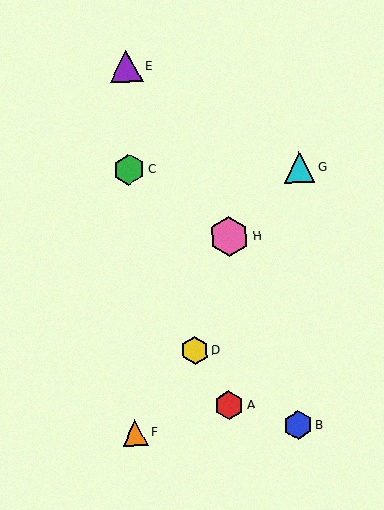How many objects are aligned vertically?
3 objects (C, E, F) are aligned vertically.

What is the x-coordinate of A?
Object A is at x≈229.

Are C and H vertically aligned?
No, C is at x≈129 and H is at x≈229.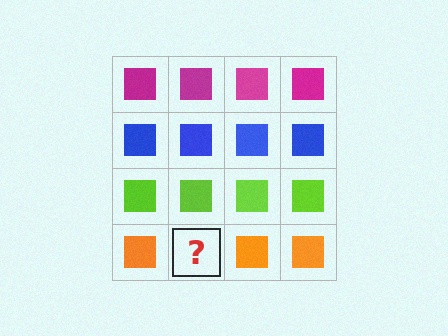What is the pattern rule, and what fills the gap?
The rule is that each row has a consistent color. The gap should be filled with an orange square.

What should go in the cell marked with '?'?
The missing cell should contain an orange square.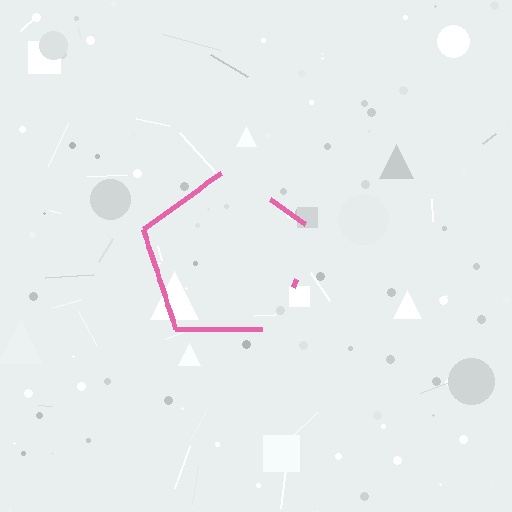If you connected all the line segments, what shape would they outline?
They would outline a pentagon.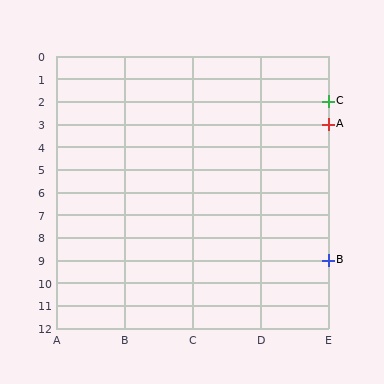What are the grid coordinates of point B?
Point B is at grid coordinates (E, 9).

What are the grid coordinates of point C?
Point C is at grid coordinates (E, 2).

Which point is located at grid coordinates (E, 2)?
Point C is at (E, 2).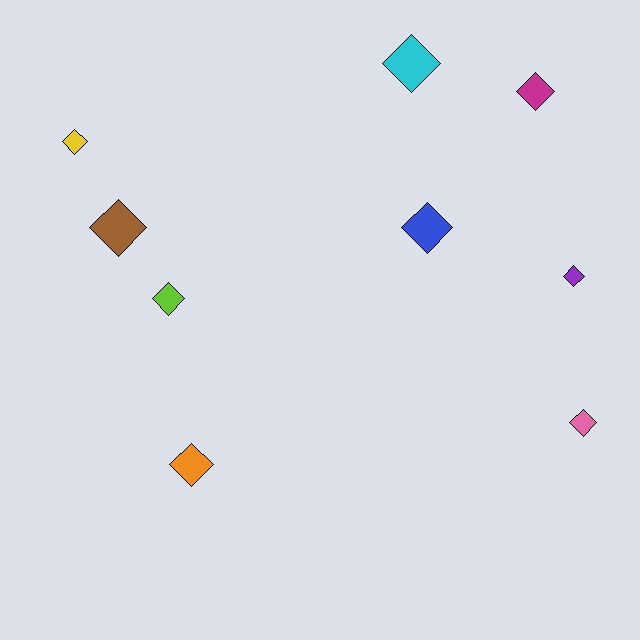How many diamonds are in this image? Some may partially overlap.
There are 9 diamonds.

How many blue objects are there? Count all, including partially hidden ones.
There is 1 blue object.